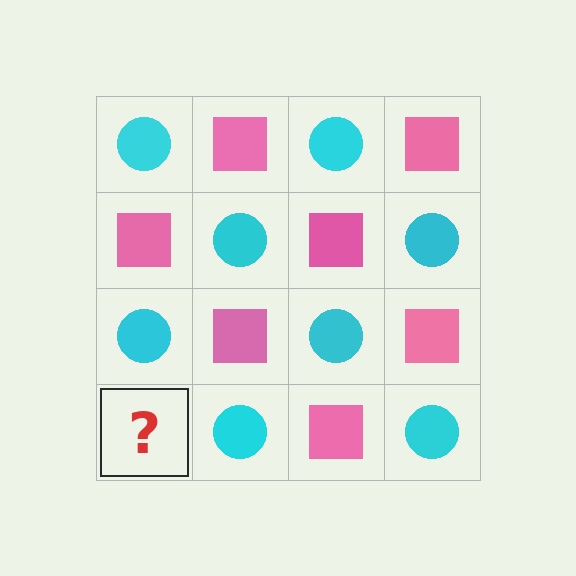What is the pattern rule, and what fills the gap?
The rule is that it alternates cyan circle and pink square in a checkerboard pattern. The gap should be filled with a pink square.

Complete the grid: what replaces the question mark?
The question mark should be replaced with a pink square.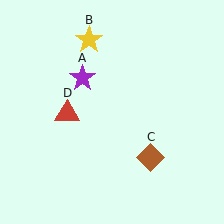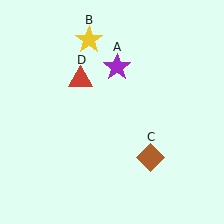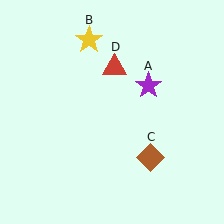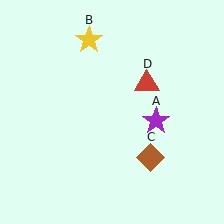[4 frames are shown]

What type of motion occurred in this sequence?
The purple star (object A), red triangle (object D) rotated clockwise around the center of the scene.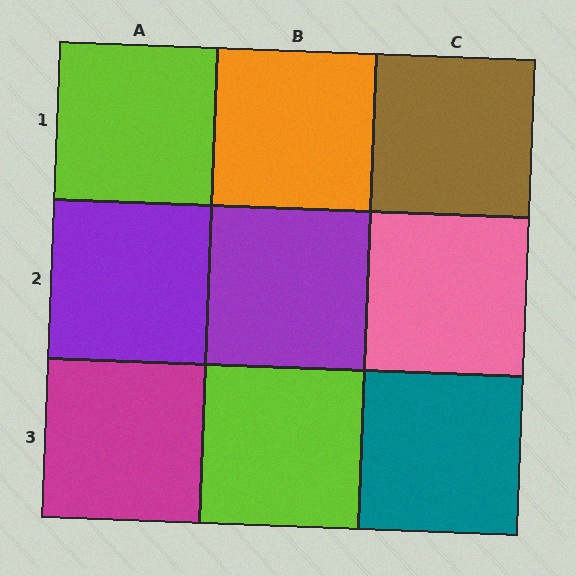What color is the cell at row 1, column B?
Orange.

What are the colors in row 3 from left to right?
Magenta, lime, teal.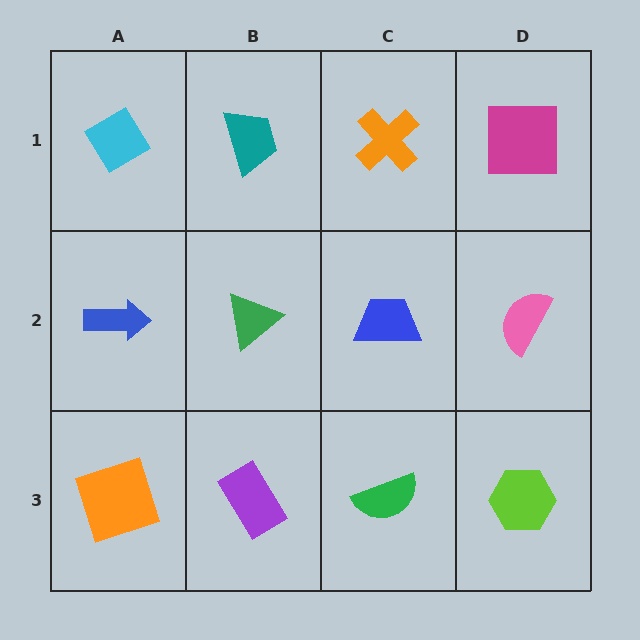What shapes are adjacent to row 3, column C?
A blue trapezoid (row 2, column C), a purple rectangle (row 3, column B), a lime hexagon (row 3, column D).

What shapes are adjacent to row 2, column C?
An orange cross (row 1, column C), a green semicircle (row 3, column C), a green triangle (row 2, column B), a pink semicircle (row 2, column D).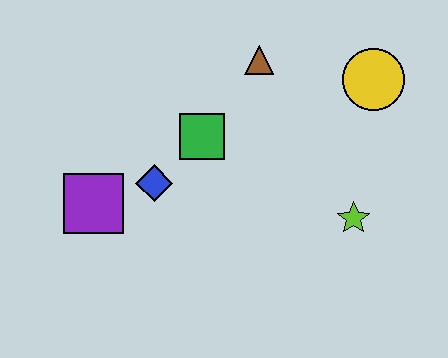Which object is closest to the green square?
The blue diamond is closest to the green square.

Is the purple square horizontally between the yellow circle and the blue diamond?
No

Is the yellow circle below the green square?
No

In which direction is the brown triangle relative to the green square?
The brown triangle is above the green square.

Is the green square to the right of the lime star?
No